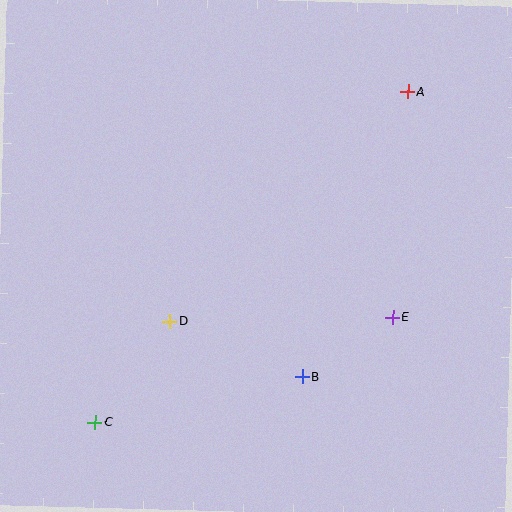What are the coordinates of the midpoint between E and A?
The midpoint between E and A is at (400, 204).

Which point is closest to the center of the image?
Point D at (170, 321) is closest to the center.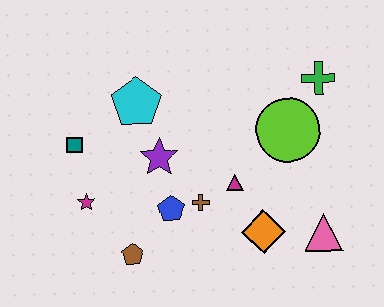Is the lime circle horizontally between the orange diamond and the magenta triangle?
No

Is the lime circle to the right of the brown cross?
Yes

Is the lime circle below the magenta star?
No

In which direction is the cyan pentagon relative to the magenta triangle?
The cyan pentagon is to the left of the magenta triangle.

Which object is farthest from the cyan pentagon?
The pink triangle is farthest from the cyan pentagon.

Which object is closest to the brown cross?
The blue pentagon is closest to the brown cross.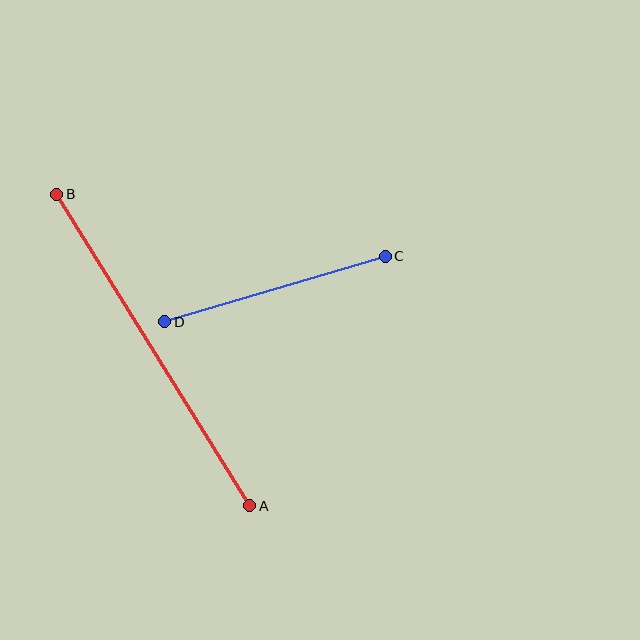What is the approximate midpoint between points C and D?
The midpoint is at approximately (275, 289) pixels.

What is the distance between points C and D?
The distance is approximately 230 pixels.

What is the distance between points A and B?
The distance is approximately 367 pixels.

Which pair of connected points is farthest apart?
Points A and B are farthest apart.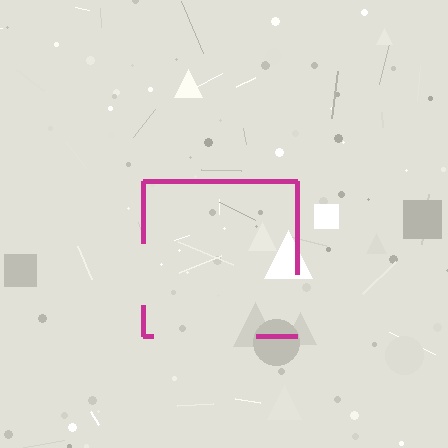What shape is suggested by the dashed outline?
The dashed outline suggests a square.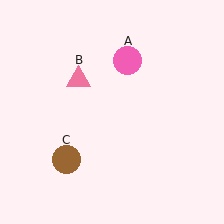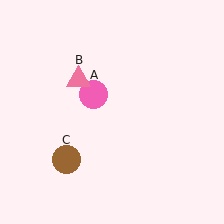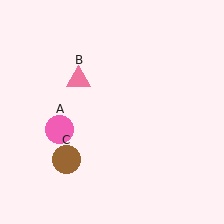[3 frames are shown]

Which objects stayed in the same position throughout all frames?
Pink triangle (object B) and brown circle (object C) remained stationary.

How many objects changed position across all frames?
1 object changed position: pink circle (object A).